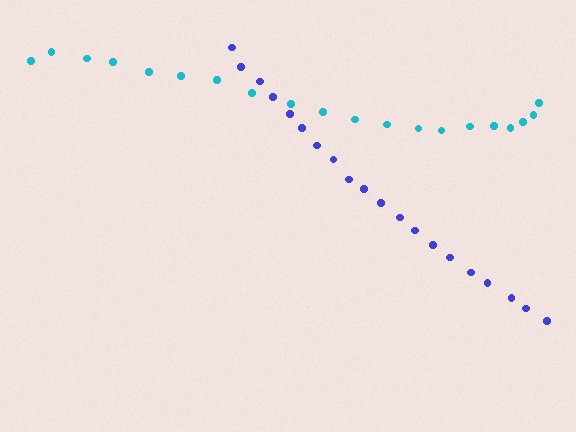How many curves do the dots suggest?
There are 2 distinct paths.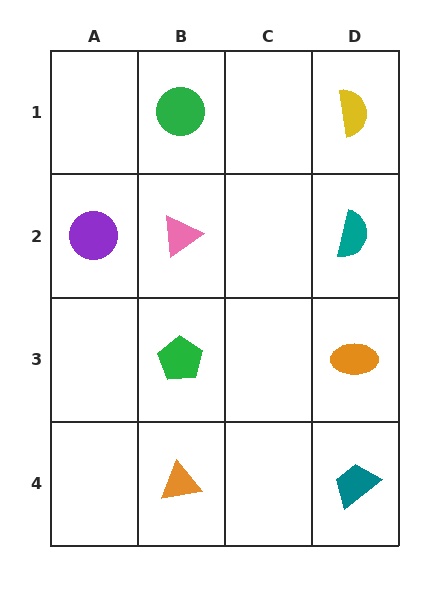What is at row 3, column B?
A green pentagon.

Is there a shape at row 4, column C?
No, that cell is empty.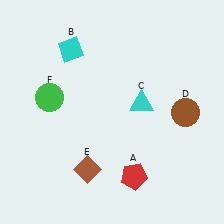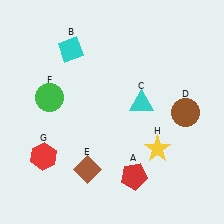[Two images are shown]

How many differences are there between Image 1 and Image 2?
There are 2 differences between the two images.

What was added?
A red hexagon (G), a yellow star (H) were added in Image 2.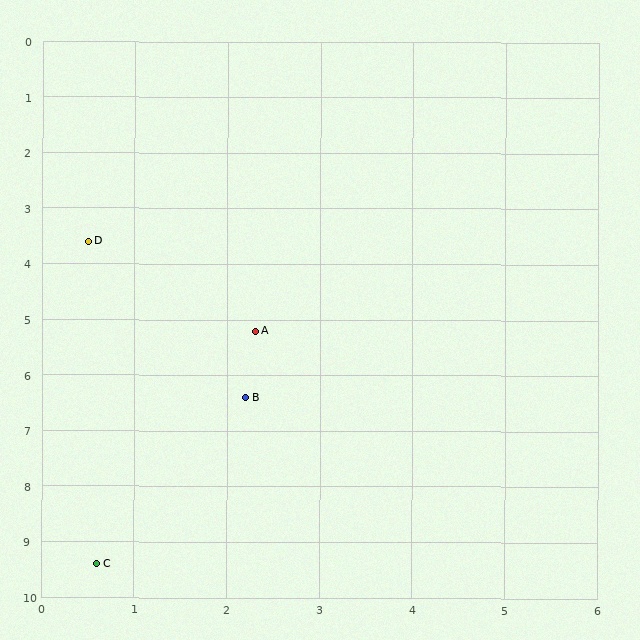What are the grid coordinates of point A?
Point A is at approximately (2.3, 5.2).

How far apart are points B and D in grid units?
Points B and D are about 3.3 grid units apart.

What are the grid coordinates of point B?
Point B is at approximately (2.2, 6.4).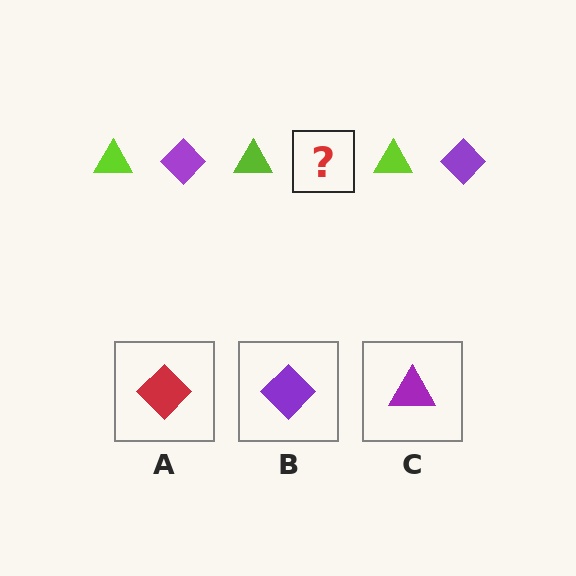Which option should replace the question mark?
Option B.